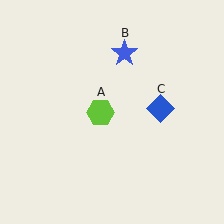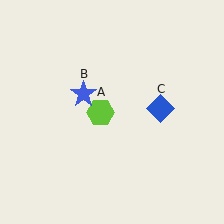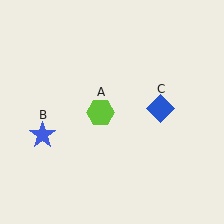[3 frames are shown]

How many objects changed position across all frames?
1 object changed position: blue star (object B).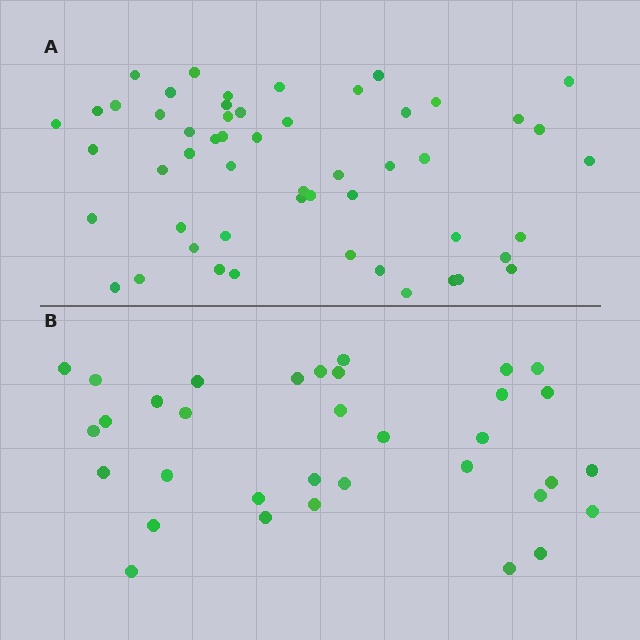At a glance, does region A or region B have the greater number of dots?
Region A (the top region) has more dots.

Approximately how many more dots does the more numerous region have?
Region A has approximately 20 more dots than region B.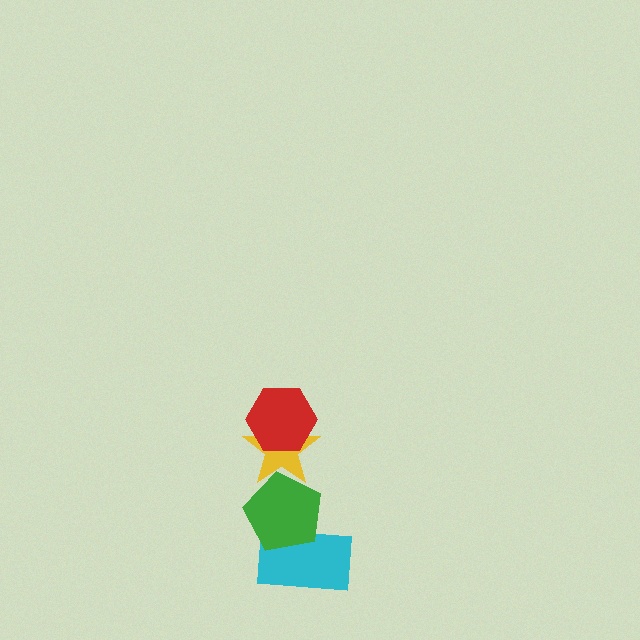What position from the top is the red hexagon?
The red hexagon is 1st from the top.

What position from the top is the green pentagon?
The green pentagon is 3rd from the top.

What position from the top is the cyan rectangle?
The cyan rectangle is 4th from the top.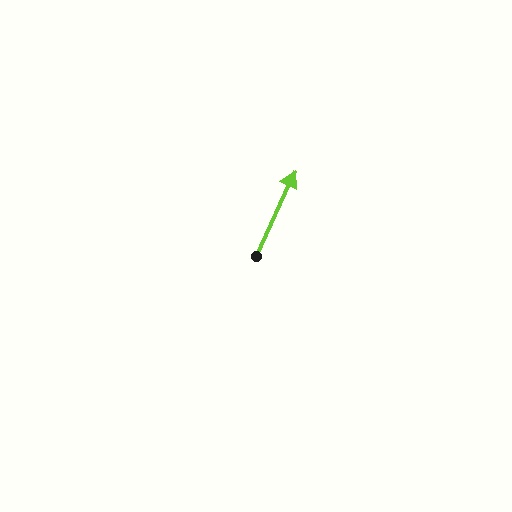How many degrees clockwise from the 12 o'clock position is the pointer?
Approximately 25 degrees.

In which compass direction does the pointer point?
Northeast.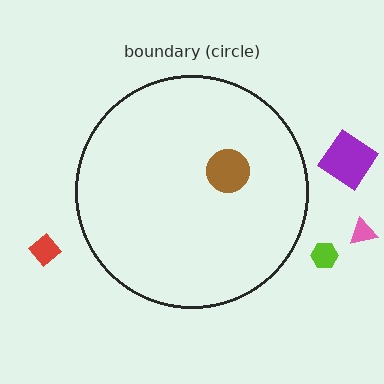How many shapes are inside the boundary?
1 inside, 4 outside.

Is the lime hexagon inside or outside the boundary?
Outside.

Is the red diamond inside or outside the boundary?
Outside.